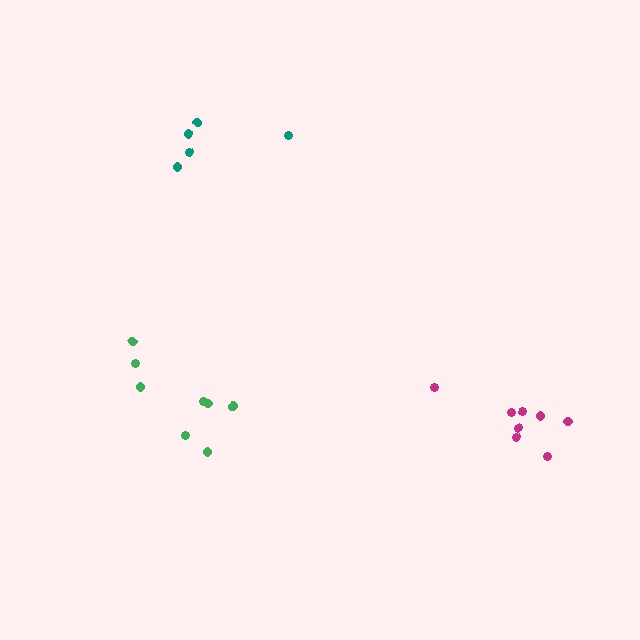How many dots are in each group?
Group 1: 8 dots, Group 2: 8 dots, Group 3: 5 dots (21 total).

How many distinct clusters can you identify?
There are 3 distinct clusters.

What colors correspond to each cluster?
The clusters are colored: green, magenta, teal.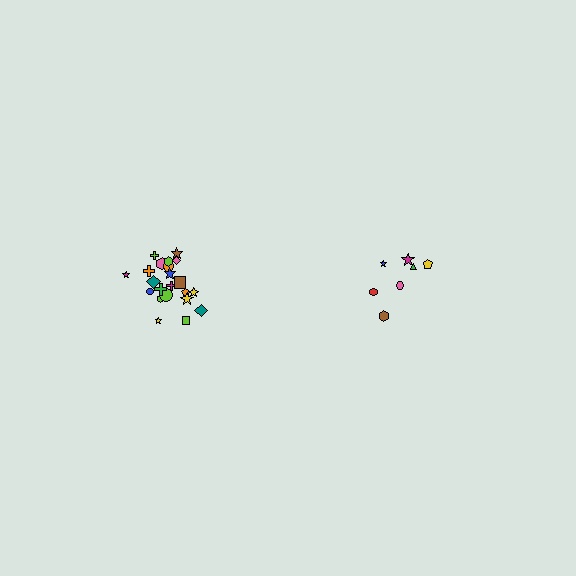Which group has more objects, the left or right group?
The left group.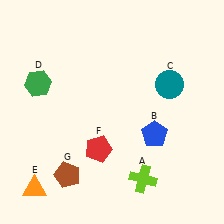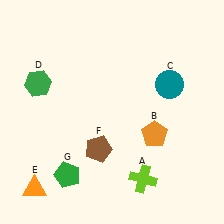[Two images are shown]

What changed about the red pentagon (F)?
In Image 1, F is red. In Image 2, it changed to brown.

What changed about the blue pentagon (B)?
In Image 1, B is blue. In Image 2, it changed to orange.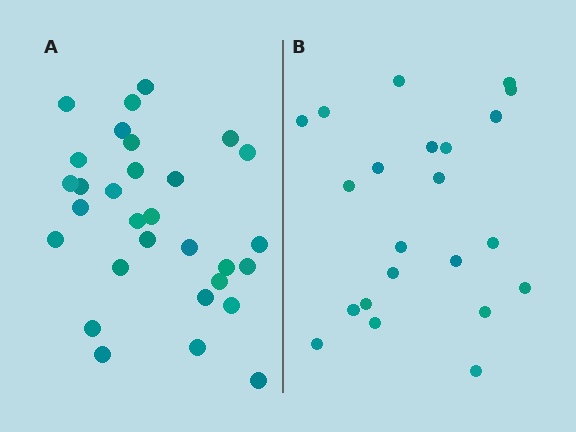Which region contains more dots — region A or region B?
Region A (the left region) has more dots.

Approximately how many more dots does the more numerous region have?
Region A has roughly 8 or so more dots than region B.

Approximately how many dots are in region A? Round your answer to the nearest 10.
About 30 dots.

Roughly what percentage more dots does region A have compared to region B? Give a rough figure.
About 35% more.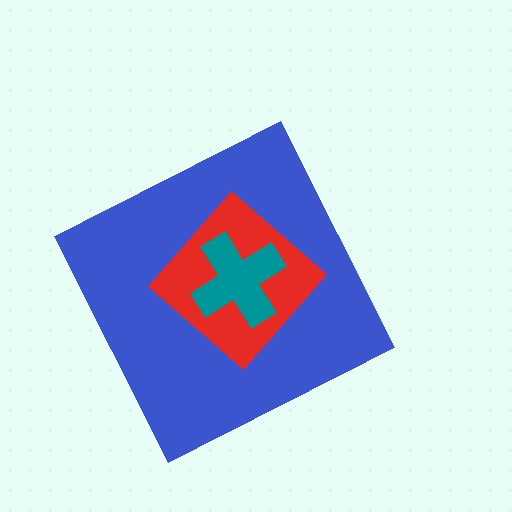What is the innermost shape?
The teal cross.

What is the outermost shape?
The blue diamond.